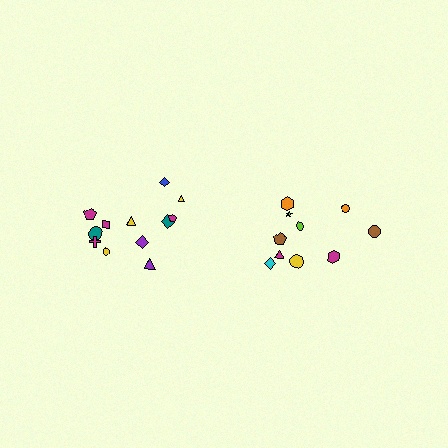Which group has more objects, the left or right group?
The left group.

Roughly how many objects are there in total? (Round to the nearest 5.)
Roughly 20 objects in total.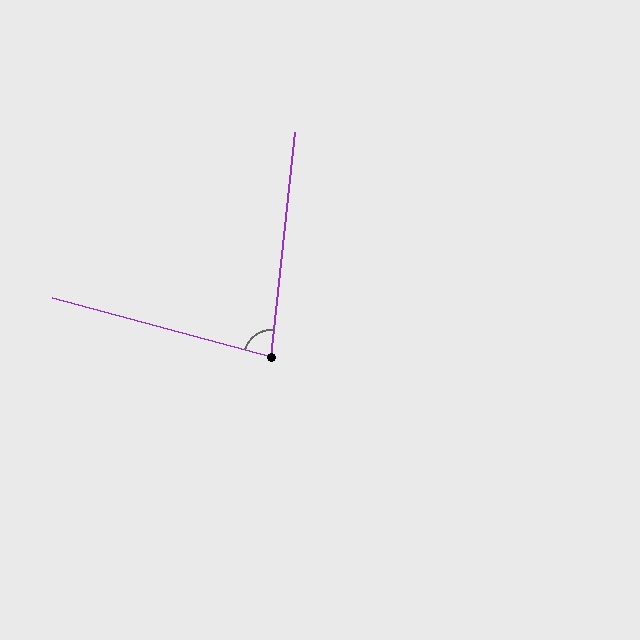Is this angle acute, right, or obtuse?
It is acute.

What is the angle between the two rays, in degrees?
Approximately 81 degrees.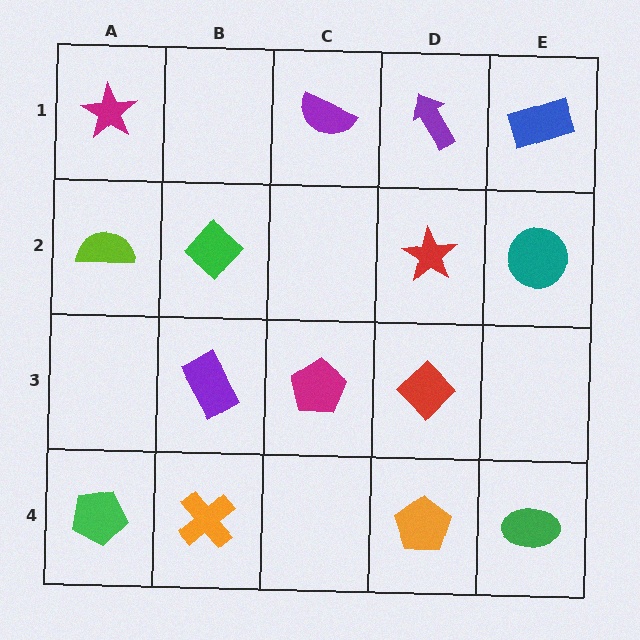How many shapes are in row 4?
4 shapes.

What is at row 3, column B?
A purple rectangle.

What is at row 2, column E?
A teal circle.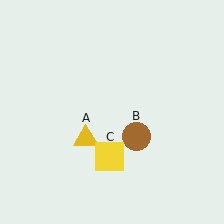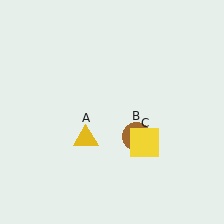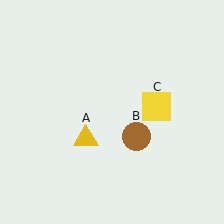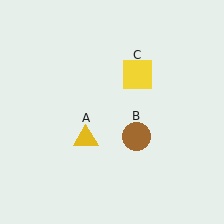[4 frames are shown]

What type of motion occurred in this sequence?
The yellow square (object C) rotated counterclockwise around the center of the scene.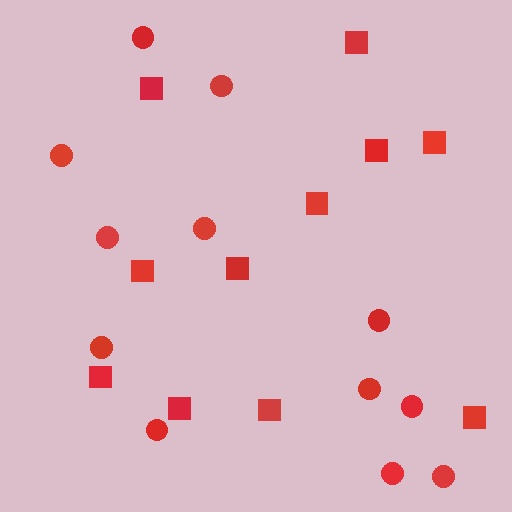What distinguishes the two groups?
There are 2 groups: one group of circles (12) and one group of squares (11).